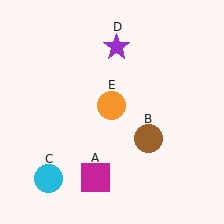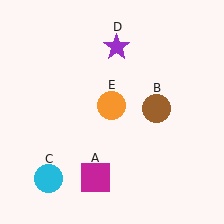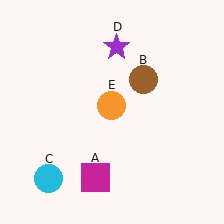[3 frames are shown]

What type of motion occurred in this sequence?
The brown circle (object B) rotated counterclockwise around the center of the scene.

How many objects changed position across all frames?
1 object changed position: brown circle (object B).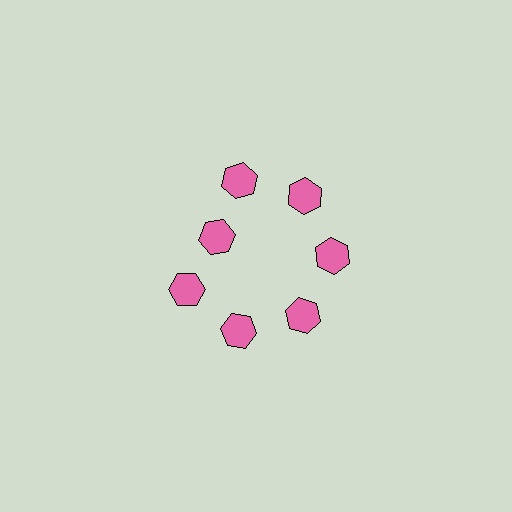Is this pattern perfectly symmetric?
No. The 7 pink hexagons are arranged in a ring, but one element near the 10 o'clock position is pulled inward toward the center, breaking the 7-fold rotational symmetry.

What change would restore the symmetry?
The symmetry would be restored by moving it outward, back onto the ring so that all 7 hexagons sit at equal angles and equal distance from the center.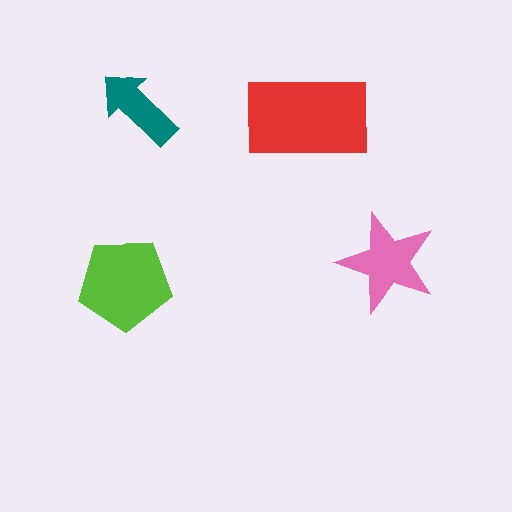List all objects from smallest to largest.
The teal arrow, the pink star, the lime pentagon, the red rectangle.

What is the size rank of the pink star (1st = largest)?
3rd.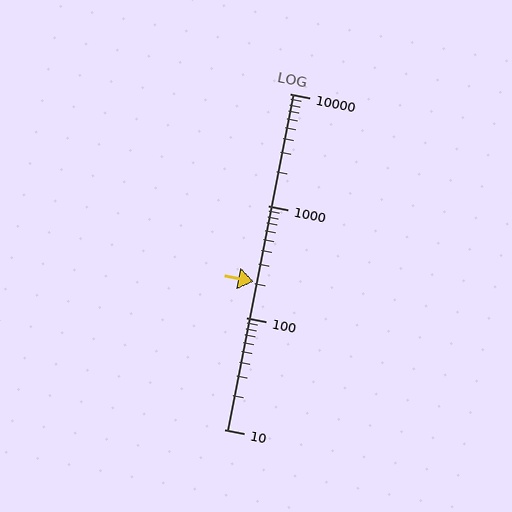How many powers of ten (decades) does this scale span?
The scale spans 3 decades, from 10 to 10000.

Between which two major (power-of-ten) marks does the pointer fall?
The pointer is between 100 and 1000.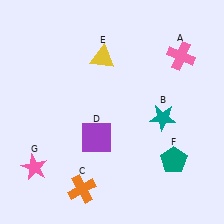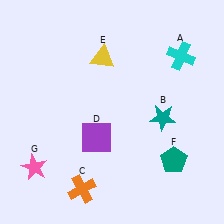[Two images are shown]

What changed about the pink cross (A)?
In Image 1, A is pink. In Image 2, it changed to cyan.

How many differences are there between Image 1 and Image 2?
There is 1 difference between the two images.